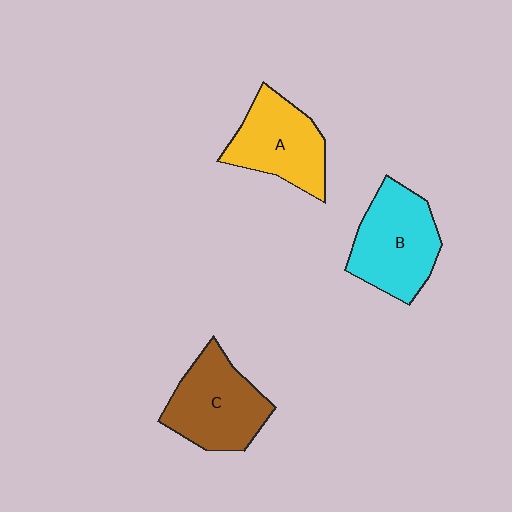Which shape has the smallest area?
Shape A (yellow).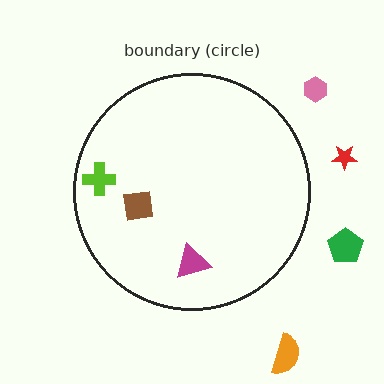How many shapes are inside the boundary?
3 inside, 4 outside.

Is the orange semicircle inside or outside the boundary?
Outside.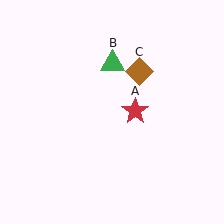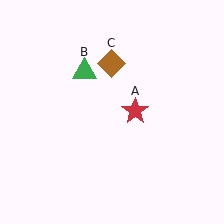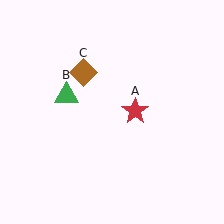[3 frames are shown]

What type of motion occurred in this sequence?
The green triangle (object B), brown diamond (object C) rotated counterclockwise around the center of the scene.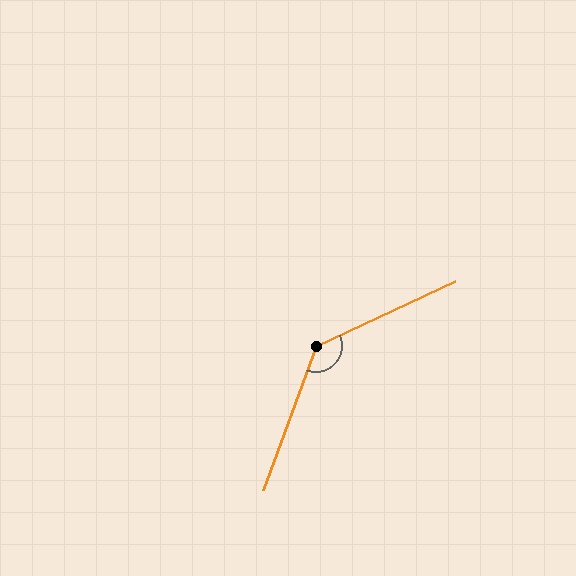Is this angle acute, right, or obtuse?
It is obtuse.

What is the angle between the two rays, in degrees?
Approximately 135 degrees.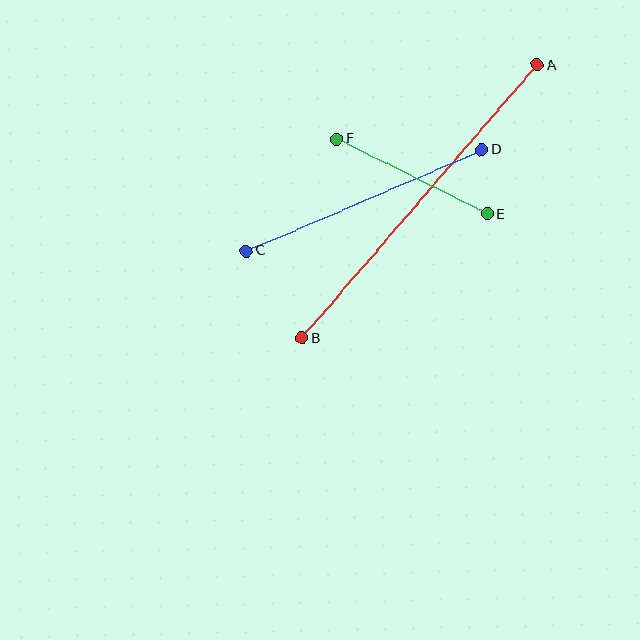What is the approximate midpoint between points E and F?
The midpoint is at approximately (412, 176) pixels.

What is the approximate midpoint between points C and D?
The midpoint is at approximately (364, 200) pixels.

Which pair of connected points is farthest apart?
Points A and B are farthest apart.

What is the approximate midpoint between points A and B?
The midpoint is at approximately (420, 202) pixels.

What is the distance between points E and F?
The distance is approximately 168 pixels.